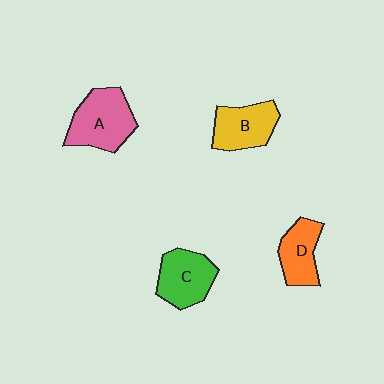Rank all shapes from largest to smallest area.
From largest to smallest: A (pink), C (green), B (yellow), D (orange).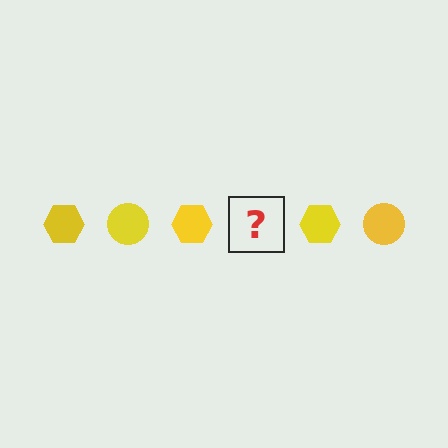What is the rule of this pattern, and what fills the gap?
The rule is that the pattern cycles through hexagon, circle shapes in yellow. The gap should be filled with a yellow circle.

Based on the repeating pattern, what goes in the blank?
The blank should be a yellow circle.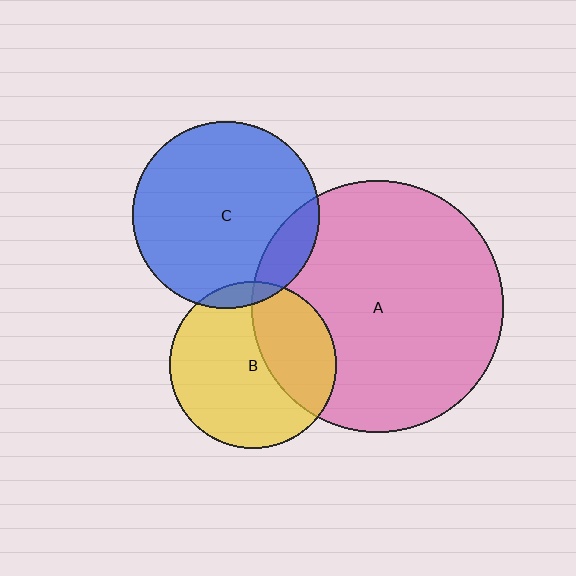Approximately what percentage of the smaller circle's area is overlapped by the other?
Approximately 15%.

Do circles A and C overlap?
Yes.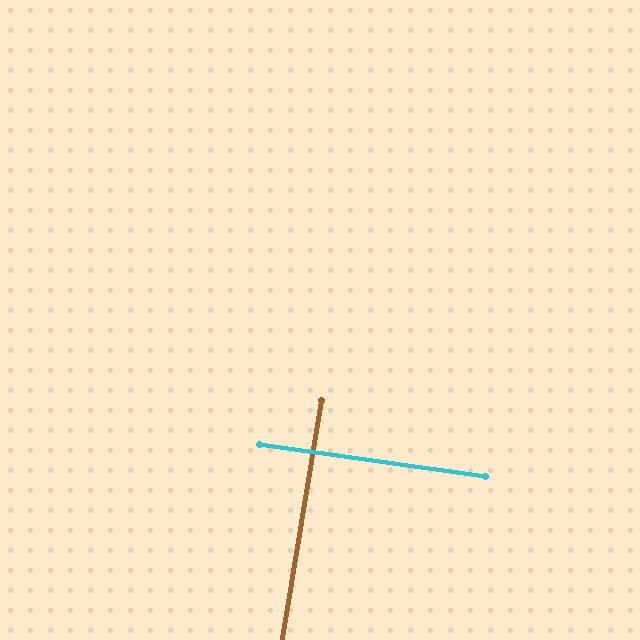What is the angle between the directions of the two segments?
Approximately 88 degrees.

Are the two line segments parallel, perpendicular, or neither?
Perpendicular — they meet at approximately 88°.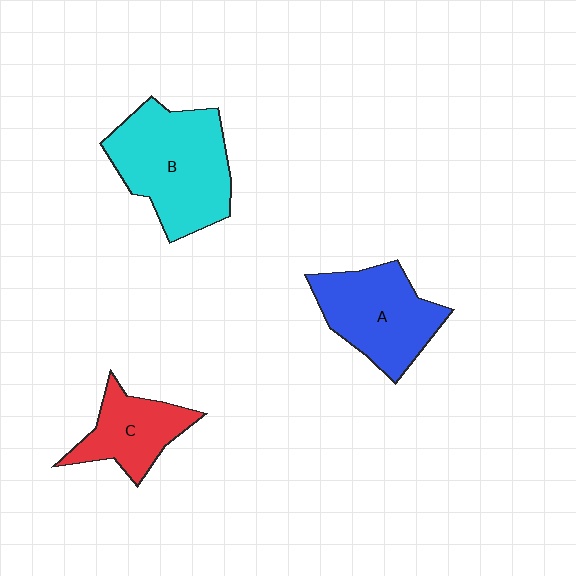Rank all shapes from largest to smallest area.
From largest to smallest: B (cyan), A (blue), C (red).